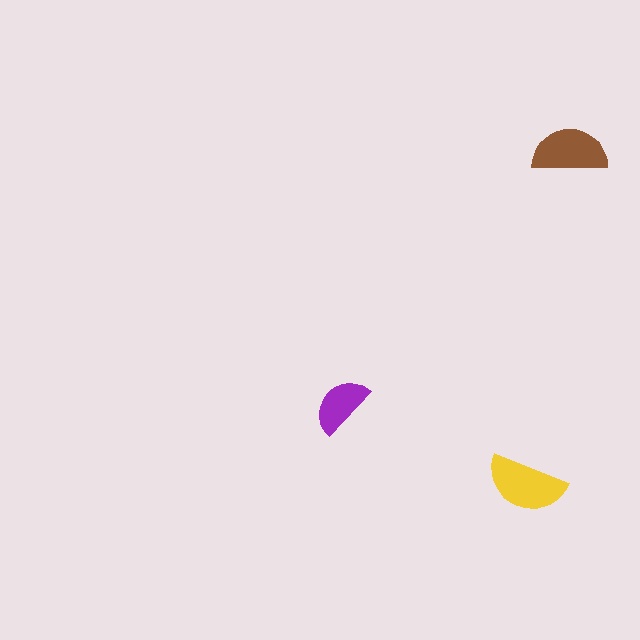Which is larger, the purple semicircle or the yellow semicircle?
The yellow one.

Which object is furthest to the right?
The brown semicircle is rightmost.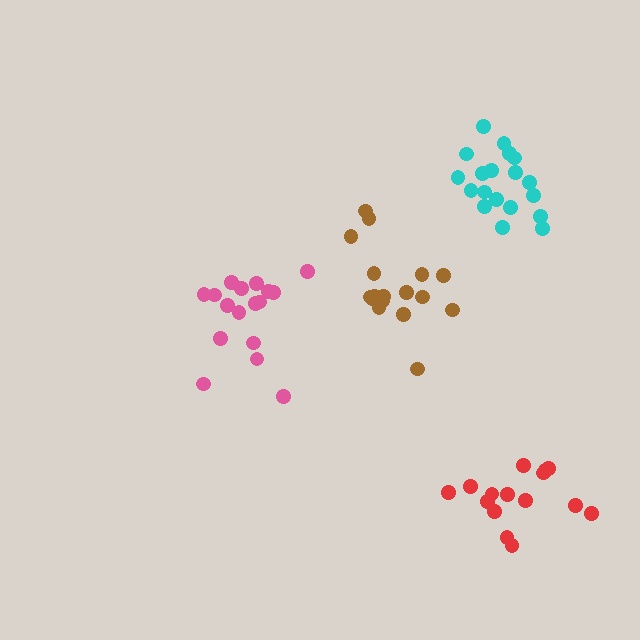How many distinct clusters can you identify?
There are 4 distinct clusters.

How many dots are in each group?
Group 1: 17 dots, Group 2: 17 dots, Group 3: 15 dots, Group 4: 19 dots (68 total).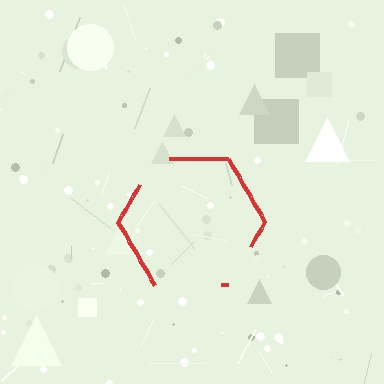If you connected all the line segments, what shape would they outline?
They would outline a hexagon.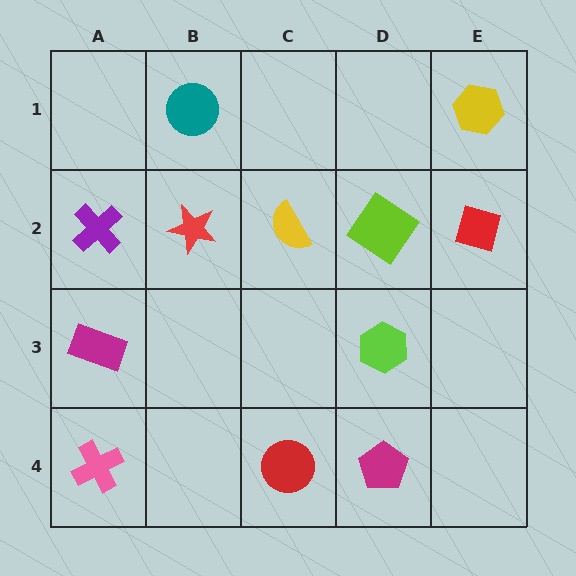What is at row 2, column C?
A yellow semicircle.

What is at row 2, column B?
A red star.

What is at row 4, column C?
A red circle.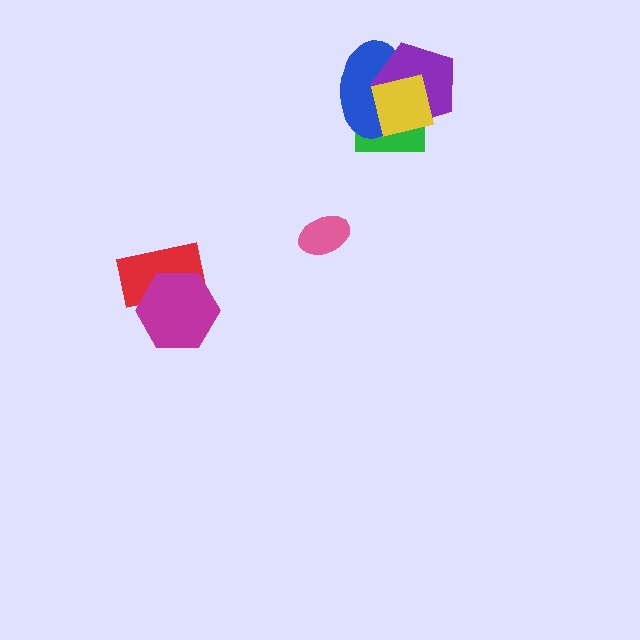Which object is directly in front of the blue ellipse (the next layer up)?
The purple pentagon is directly in front of the blue ellipse.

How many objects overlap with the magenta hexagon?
1 object overlaps with the magenta hexagon.